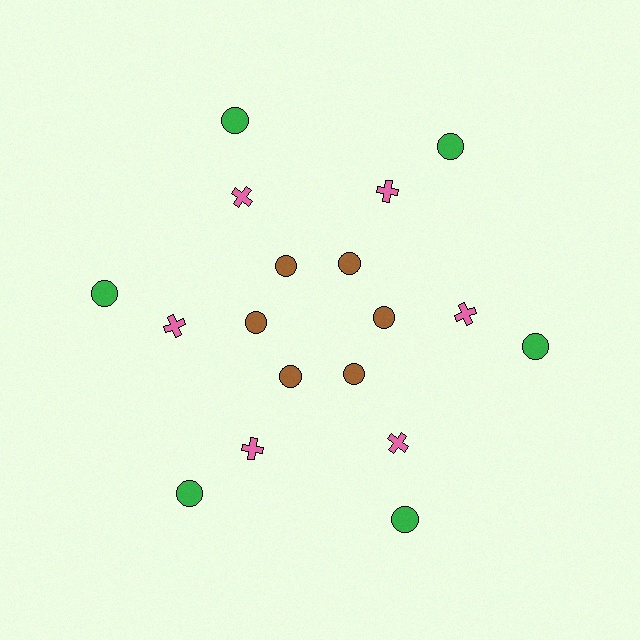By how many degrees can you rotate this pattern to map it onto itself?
The pattern maps onto itself every 60 degrees of rotation.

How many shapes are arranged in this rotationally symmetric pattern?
There are 18 shapes, arranged in 6 groups of 3.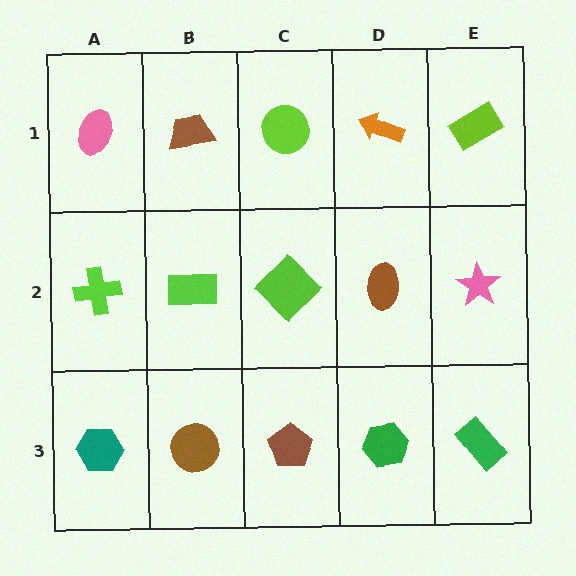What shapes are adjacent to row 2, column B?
A brown trapezoid (row 1, column B), a brown circle (row 3, column B), a lime cross (row 2, column A), a lime diamond (row 2, column C).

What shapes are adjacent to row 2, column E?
A lime rectangle (row 1, column E), a green rectangle (row 3, column E), a brown ellipse (row 2, column D).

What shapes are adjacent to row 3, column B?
A lime rectangle (row 2, column B), a teal hexagon (row 3, column A), a brown pentagon (row 3, column C).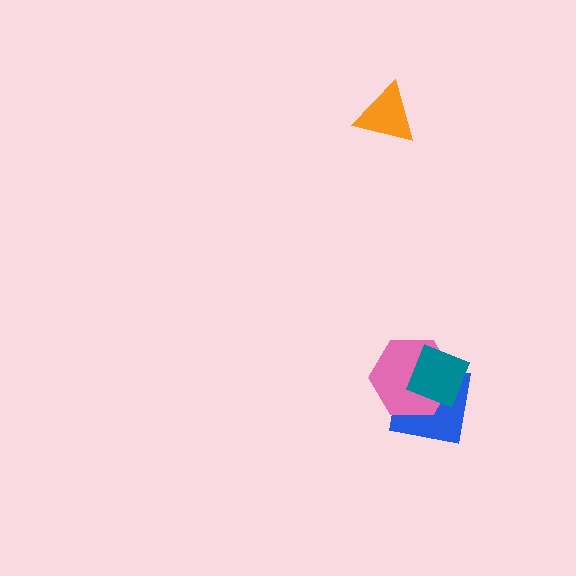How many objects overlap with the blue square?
2 objects overlap with the blue square.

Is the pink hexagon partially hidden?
Yes, it is partially covered by another shape.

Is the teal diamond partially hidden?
No, no other shape covers it.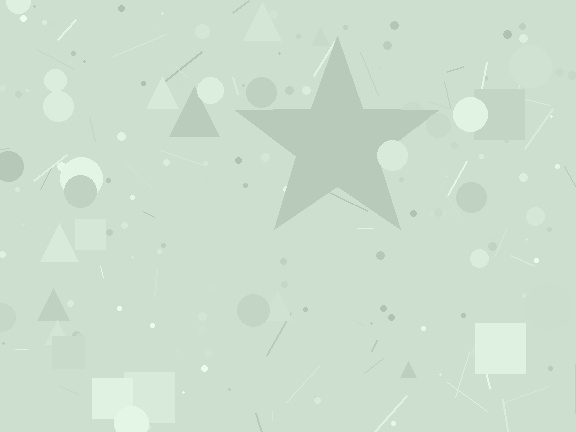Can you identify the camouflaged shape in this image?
The camouflaged shape is a star.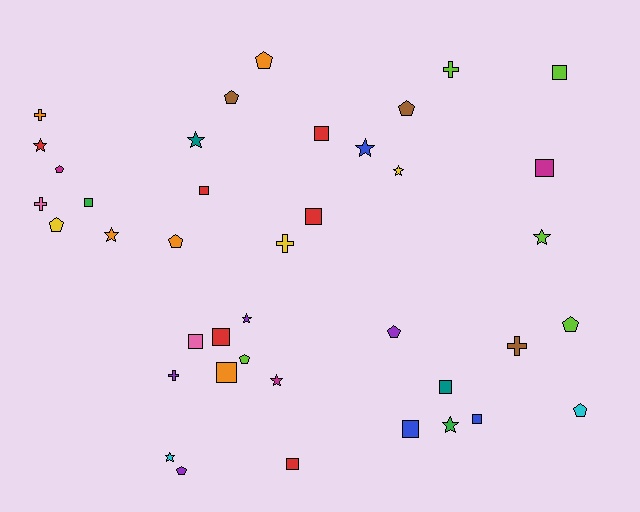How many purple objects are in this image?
There are 4 purple objects.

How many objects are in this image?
There are 40 objects.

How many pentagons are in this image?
There are 11 pentagons.